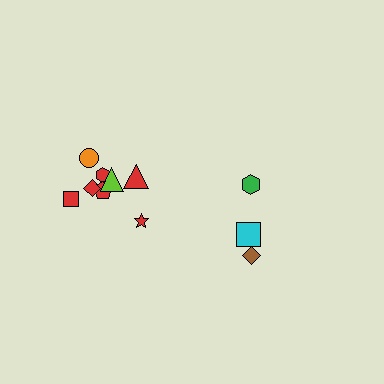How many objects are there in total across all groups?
There are 11 objects.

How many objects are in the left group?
There are 8 objects.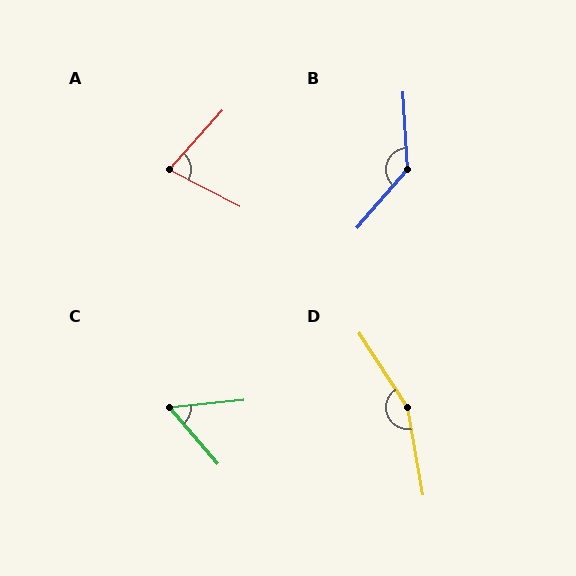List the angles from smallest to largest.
C (55°), A (75°), B (135°), D (157°).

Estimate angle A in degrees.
Approximately 75 degrees.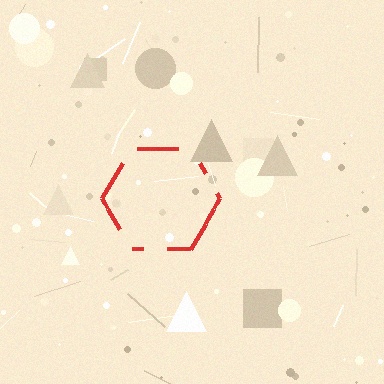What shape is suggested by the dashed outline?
The dashed outline suggests a hexagon.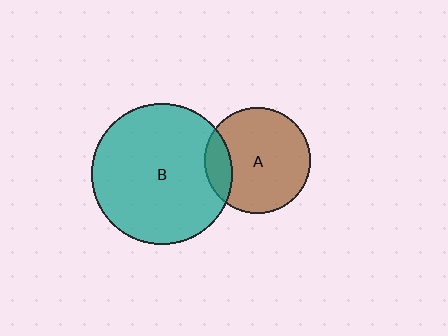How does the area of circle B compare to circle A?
Approximately 1.8 times.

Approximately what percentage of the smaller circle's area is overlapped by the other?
Approximately 15%.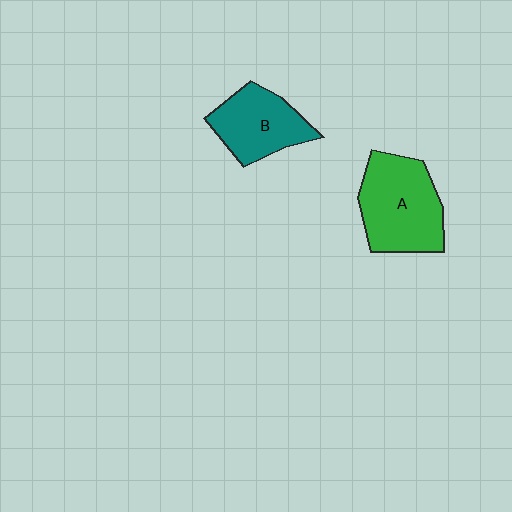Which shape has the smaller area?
Shape B (teal).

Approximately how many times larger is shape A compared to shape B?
Approximately 1.3 times.